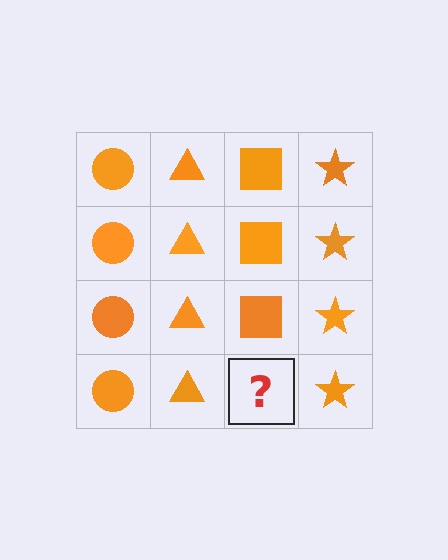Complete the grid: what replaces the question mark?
The question mark should be replaced with an orange square.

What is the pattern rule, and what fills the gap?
The rule is that each column has a consistent shape. The gap should be filled with an orange square.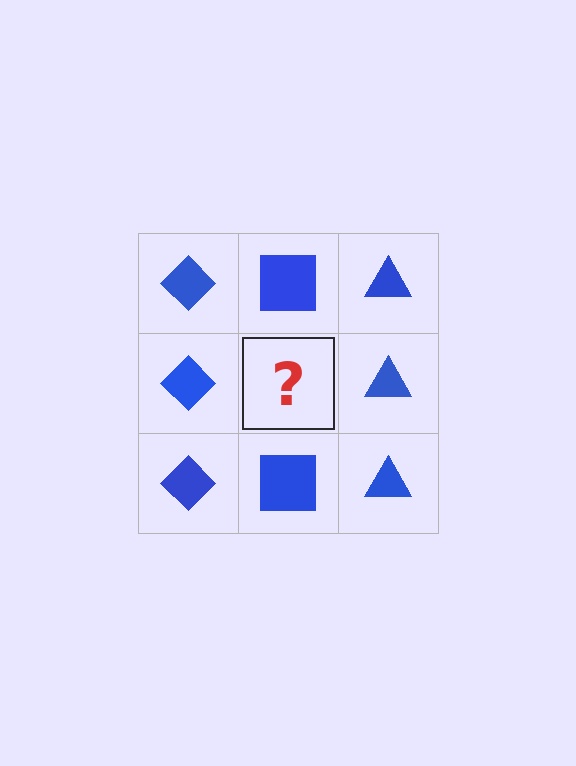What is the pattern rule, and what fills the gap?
The rule is that each column has a consistent shape. The gap should be filled with a blue square.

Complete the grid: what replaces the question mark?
The question mark should be replaced with a blue square.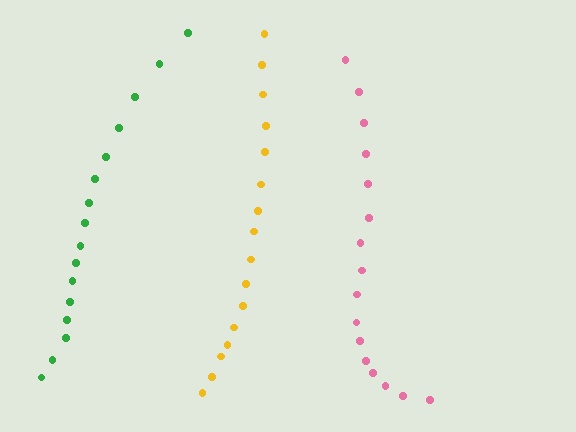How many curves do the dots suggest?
There are 3 distinct paths.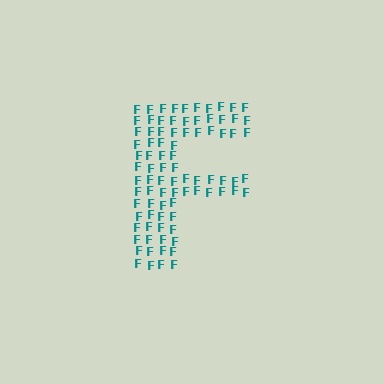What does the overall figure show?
The overall figure shows the letter F.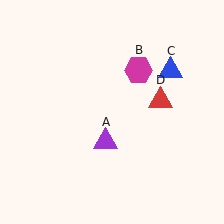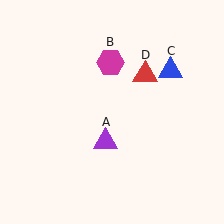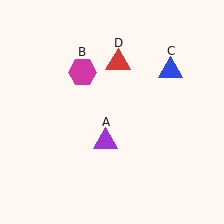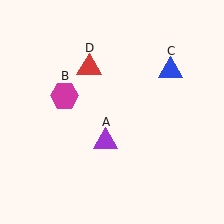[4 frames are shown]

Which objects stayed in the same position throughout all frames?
Purple triangle (object A) and blue triangle (object C) remained stationary.